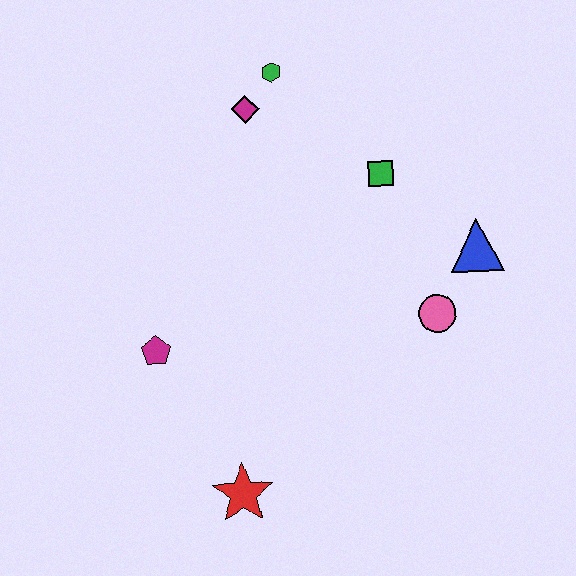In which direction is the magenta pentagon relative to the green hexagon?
The magenta pentagon is below the green hexagon.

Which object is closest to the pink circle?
The blue triangle is closest to the pink circle.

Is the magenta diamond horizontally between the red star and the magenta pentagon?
No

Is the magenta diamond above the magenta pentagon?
Yes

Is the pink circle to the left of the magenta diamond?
No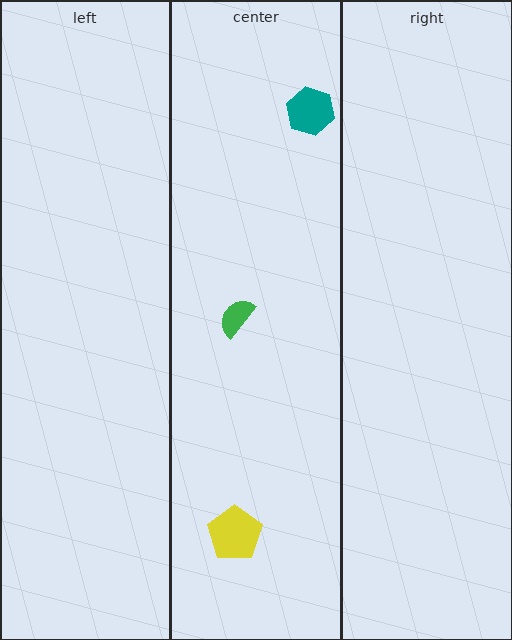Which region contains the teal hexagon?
The center region.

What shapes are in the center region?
The teal hexagon, the yellow pentagon, the green semicircle.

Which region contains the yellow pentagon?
The center region.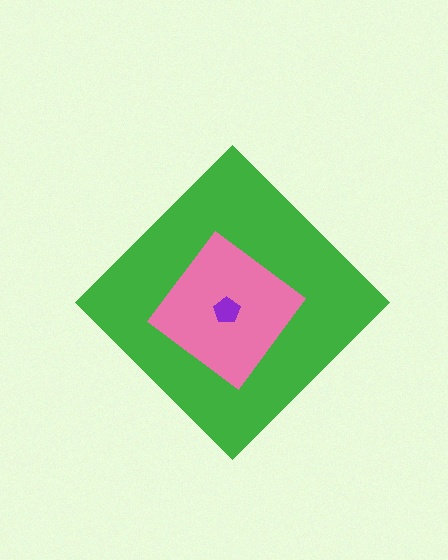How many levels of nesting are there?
3.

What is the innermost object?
The purple pentagon.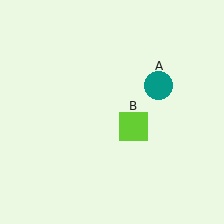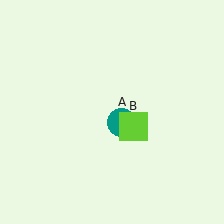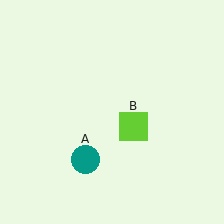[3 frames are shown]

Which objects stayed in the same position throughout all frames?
Lime square (object B) remained stationary.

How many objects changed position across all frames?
1 object changed position: teal circle (object A).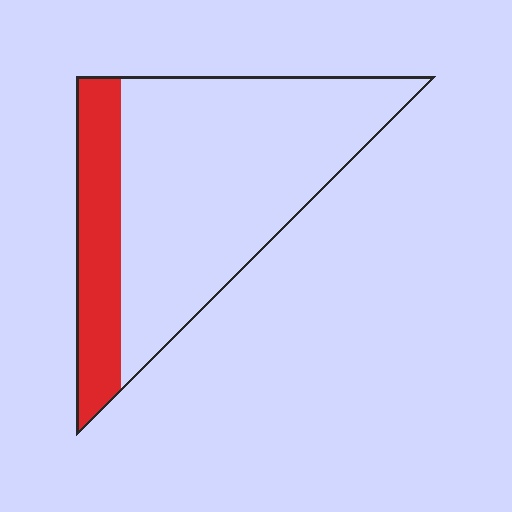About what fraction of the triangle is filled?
About one quarter (1/4).